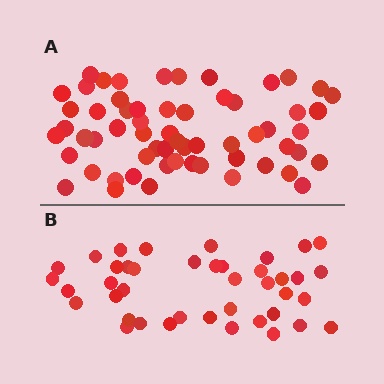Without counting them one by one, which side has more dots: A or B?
Region A (the top region) has more dots.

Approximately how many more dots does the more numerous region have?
Region A has approximately 20 more dots than region B.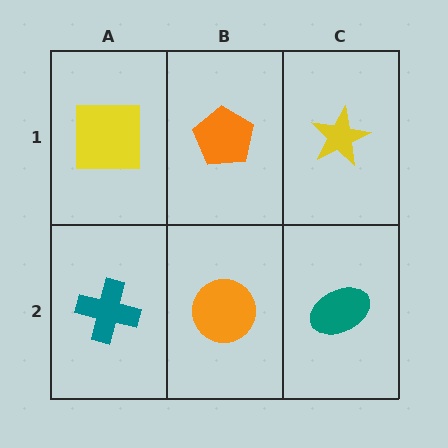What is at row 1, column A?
A yellow square.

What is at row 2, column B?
An orange circle.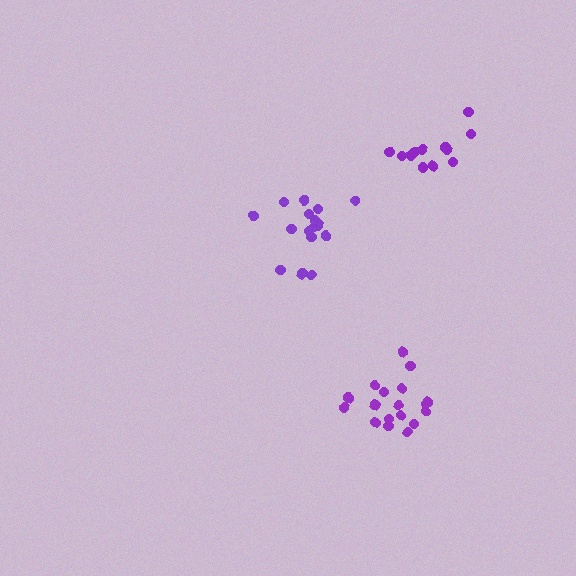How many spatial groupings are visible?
There are 3 spatial groupings.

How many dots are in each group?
Group 1: 18 dots, Group 2: 18 dots, Group 3: 13 dots (49 total).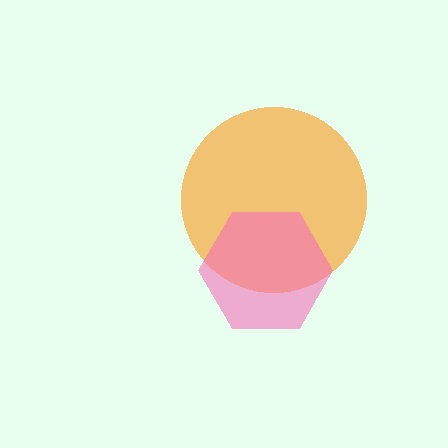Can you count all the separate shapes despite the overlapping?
Yes, there are 2 separate shapes.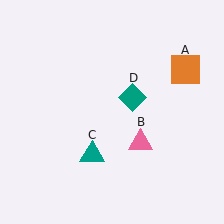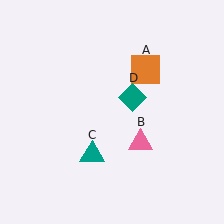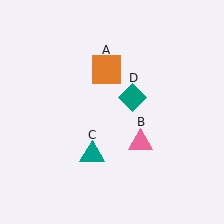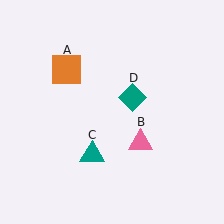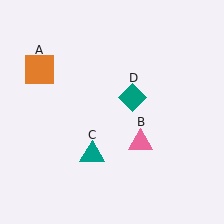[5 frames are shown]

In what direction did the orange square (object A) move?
The orange square (object A) moved left.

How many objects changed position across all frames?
1 object changed position: orange square (object A).